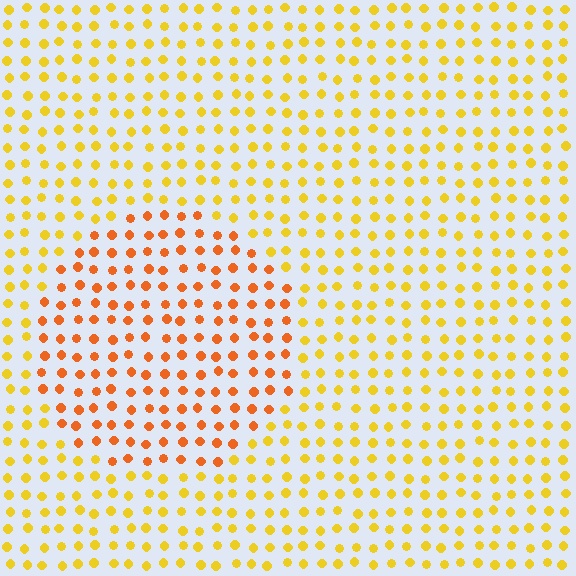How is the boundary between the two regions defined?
The boundary is defined purely by a slight shift in hue (about 30 degrees). Spacing, size, and orientation are identical on both sides.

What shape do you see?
I see a circle.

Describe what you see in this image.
The image is filled with small yellow elements in a uniform arrangement. A circle-shaped region is visible where the elements are tinted to a slightly different hue, forming a subtle color boundary.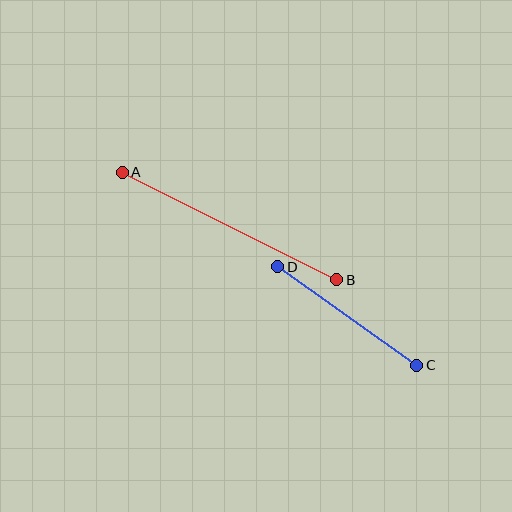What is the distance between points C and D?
The distance is approximately 171 pixels.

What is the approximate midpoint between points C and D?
The midpoint is at approximately (347, 316) pixels.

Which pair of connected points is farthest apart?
Points A and B are farthest apart.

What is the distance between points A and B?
The distance is approximately 240 pixels.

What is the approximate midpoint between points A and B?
The midpoint is at approximately (229, 226) pixels.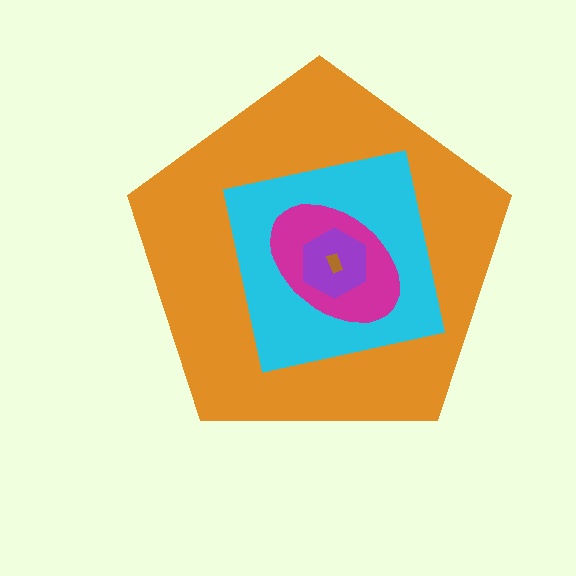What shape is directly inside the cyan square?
The magenta ellipse.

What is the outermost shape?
The orange pentagon.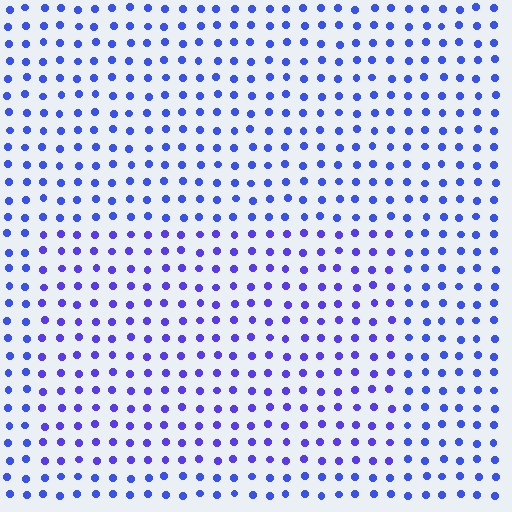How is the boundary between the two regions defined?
The boundary is defined purely by a slight shift in hue (about 19 degrees). Spacing, size, and orientation are identical on both sides.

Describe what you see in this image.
The image is filled with small blue elements in a uniform arrangement. A rectangle-shaped region is visible where the elements are tinted to a slightly different hue, forming a subtle color boundary.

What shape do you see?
I see a rectangle.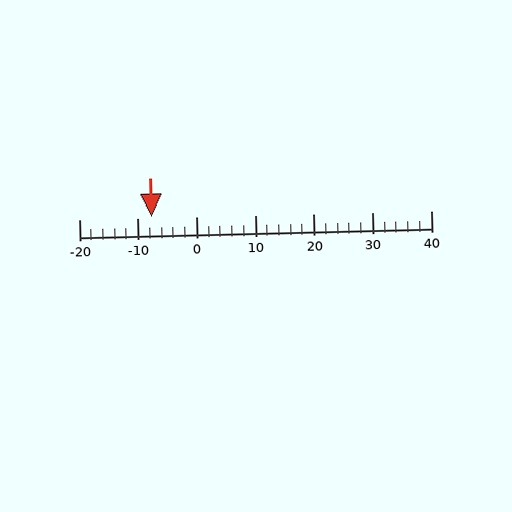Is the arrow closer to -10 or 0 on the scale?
The arrow is closer to -10.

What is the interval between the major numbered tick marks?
The major tick marks are spaced 10 units apart.